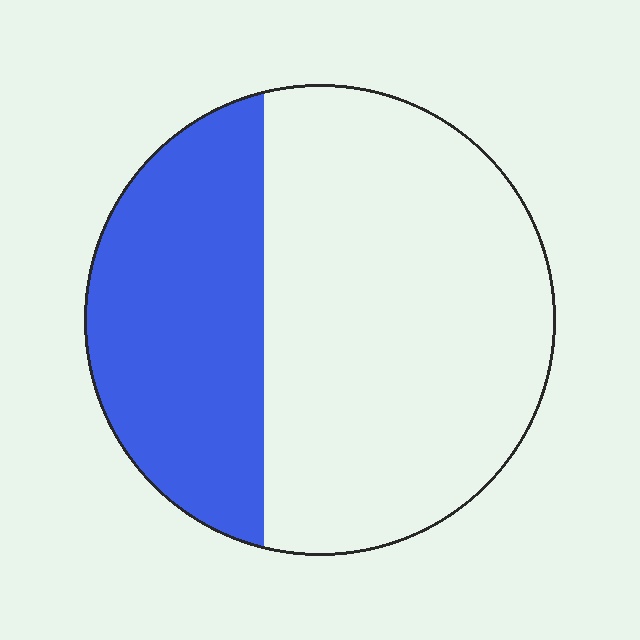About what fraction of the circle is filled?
About one third (1/3).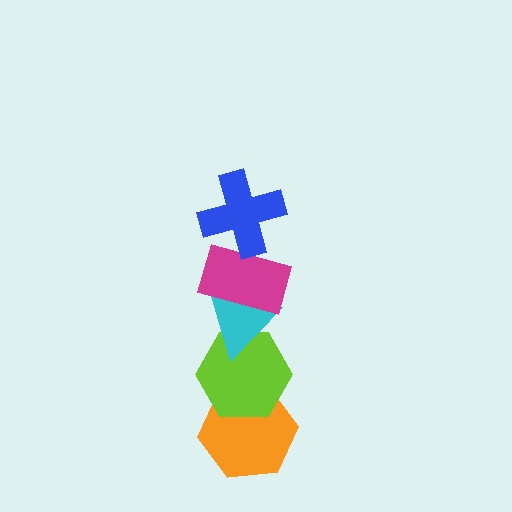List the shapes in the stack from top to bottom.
From top to bottom: the blue cross, the magenta rectangle, the cyan triangle, the lime hexagon, the orange hexagon.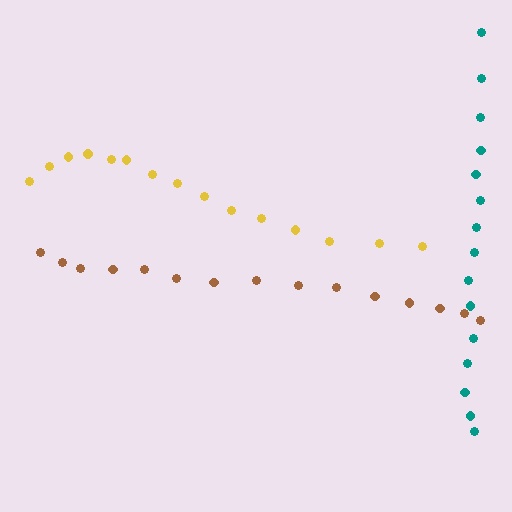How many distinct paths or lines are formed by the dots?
There are 3 distinct paths.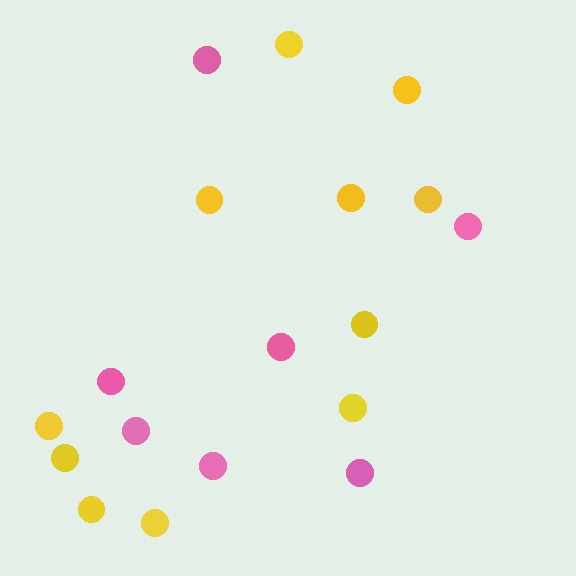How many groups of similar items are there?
There are 2 groups: one group of yellow circles (11) and one group of pink circles (7).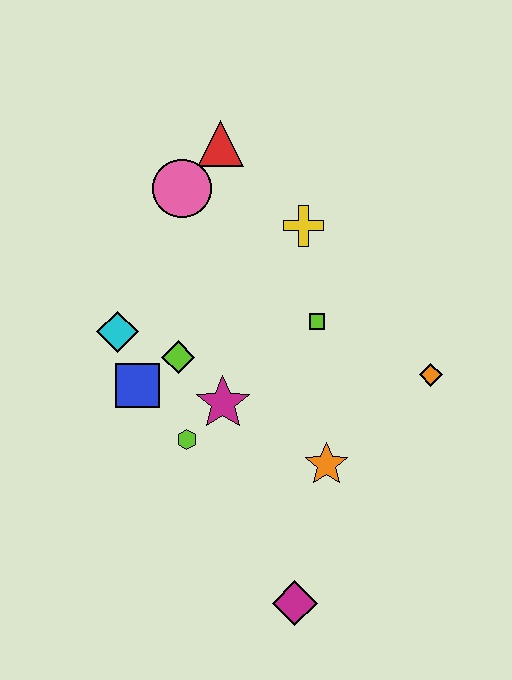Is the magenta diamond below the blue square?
Yes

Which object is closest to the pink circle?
The red triangle is closest to the pink circle.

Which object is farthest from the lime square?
The magenta diamond is farthest from the lime square.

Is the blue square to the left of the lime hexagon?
Yes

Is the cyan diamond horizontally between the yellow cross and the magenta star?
No